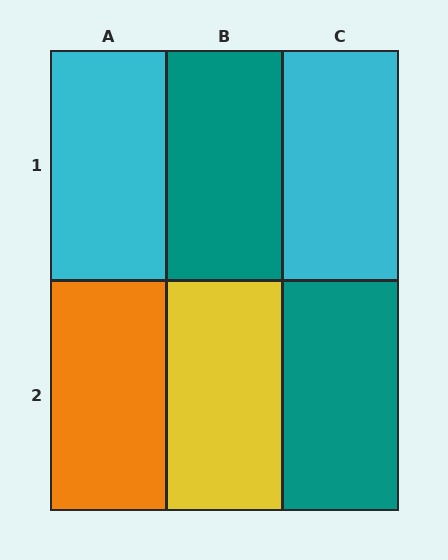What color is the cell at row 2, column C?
Teal.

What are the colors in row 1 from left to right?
Cyan, teal, cyan.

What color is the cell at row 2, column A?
Orange.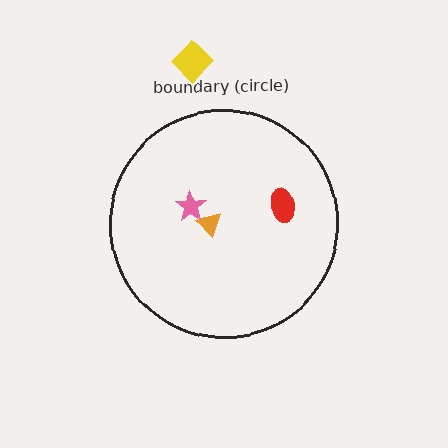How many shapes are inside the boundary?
3 inside, 1 outside.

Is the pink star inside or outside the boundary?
Inside.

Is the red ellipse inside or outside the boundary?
Inside.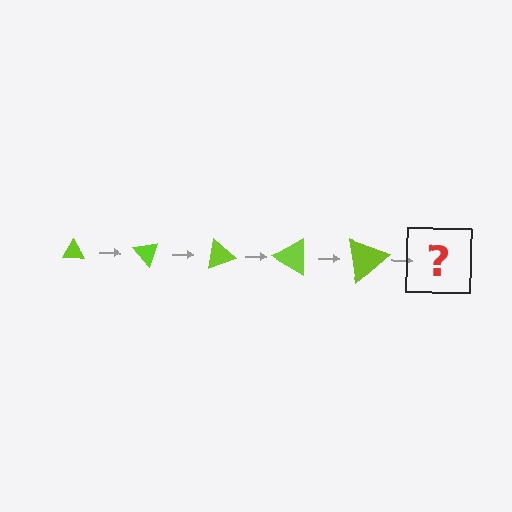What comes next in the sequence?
The next element should be a triangle, larger than the previous one and rotated 250 degrees from the start.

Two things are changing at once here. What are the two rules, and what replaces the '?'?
The two rules are that the triangle grows larger each step and it rotates 50 degrees each step. The '?' should be a triangle, larger than the previous one and rotated 250 degrees from the start.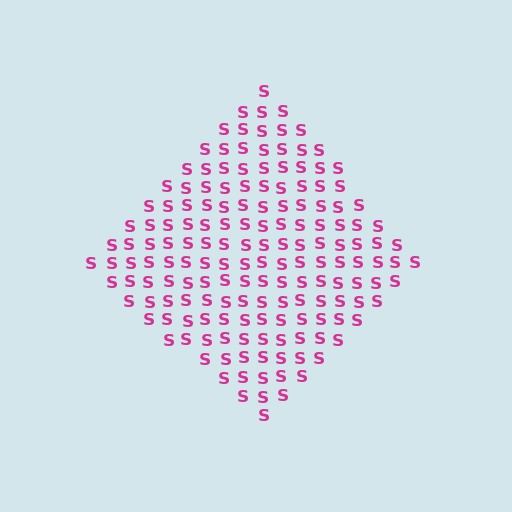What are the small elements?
The small elements are letter S's.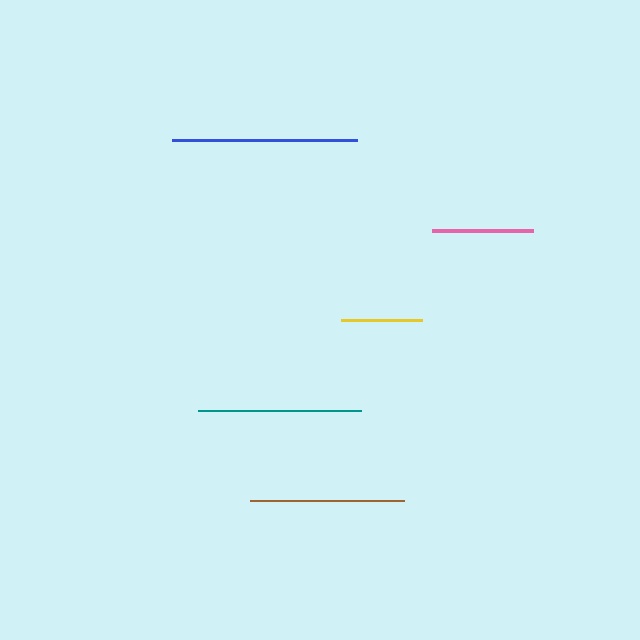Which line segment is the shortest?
The yellow line is the shortest at approximately 81 pixels.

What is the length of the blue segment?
The blue segment is approximately 185 pixels long.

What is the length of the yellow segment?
The yellow segment is approximately 81 pixels long.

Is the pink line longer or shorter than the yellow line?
The pink line is longer than the yellow line.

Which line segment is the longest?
The blue line is the longest at approximately 185 pixels.